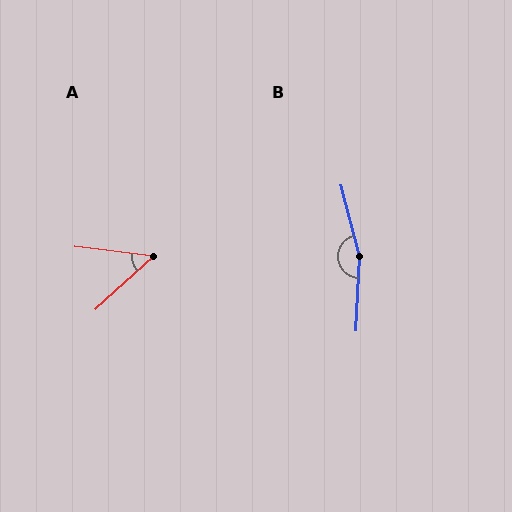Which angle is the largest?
B, at approximately 163 degrees.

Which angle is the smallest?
A, at approximately 49 degrees.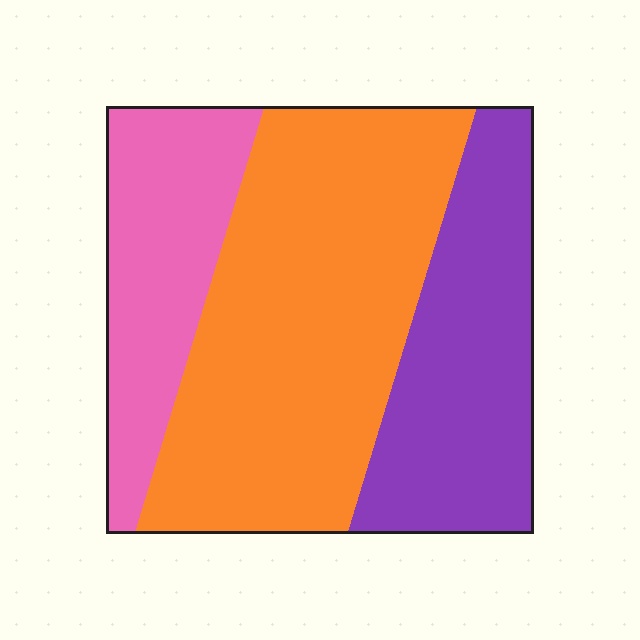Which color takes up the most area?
Orange, at roughly 50%.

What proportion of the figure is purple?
Purple covers around 30% of the figure.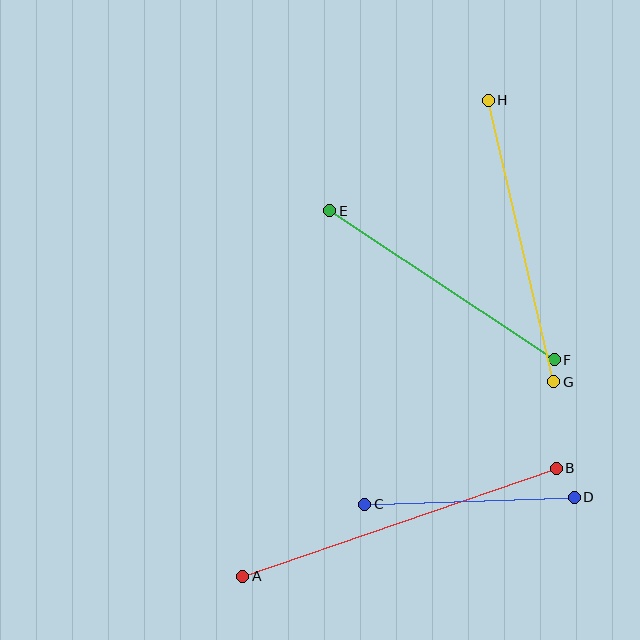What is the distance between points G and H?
The distance is approximately 289 pixels.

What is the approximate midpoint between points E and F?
The midpoint is at approximately (442, 285) pixels.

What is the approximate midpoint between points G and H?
The midpoint is at approximately (521, 241) pixels.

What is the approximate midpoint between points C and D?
The midpoint is at approximately (470, 501) pixels.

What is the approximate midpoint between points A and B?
The midpoint is at approximately (399, 522) pixels.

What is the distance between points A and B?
The distance is approximately 331 pixels.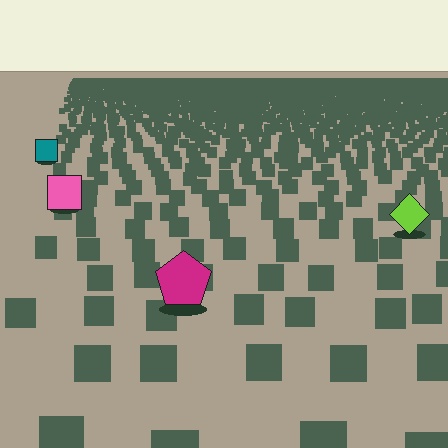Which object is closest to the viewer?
The magenta pentagon is closest. The texture marks near it are larger and more spread out.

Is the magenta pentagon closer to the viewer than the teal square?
Yes. The magenta pentagon is closer — you can tell from the texture gradient: the ground texture is coarser near it.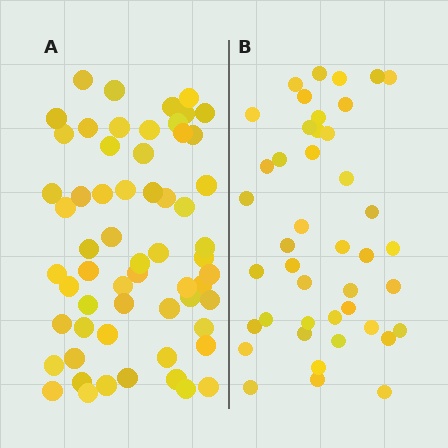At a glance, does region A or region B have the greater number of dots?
Region A (the left region) has more dots.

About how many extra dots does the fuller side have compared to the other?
Region A has approximately 15 more dots than region B.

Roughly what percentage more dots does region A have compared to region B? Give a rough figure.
About 40% more.